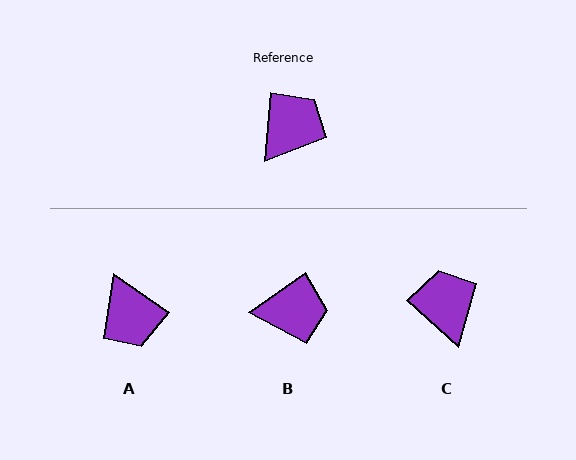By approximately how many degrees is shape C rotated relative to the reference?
Approximately 53 degrees counter-clockwise.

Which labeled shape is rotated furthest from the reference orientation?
A, about 120 degrees away.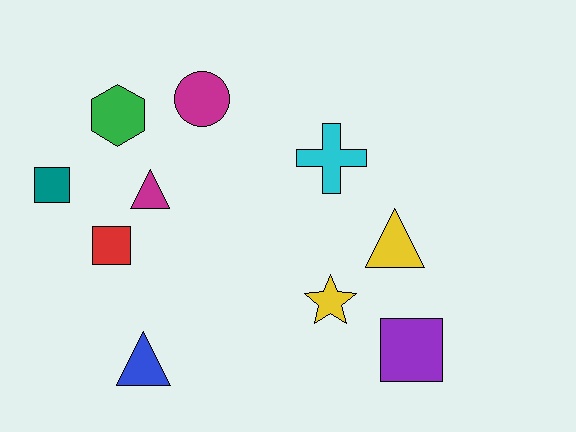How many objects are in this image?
There are 10 objects.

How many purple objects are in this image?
There is 1 purple object.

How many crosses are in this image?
There is 1 cross.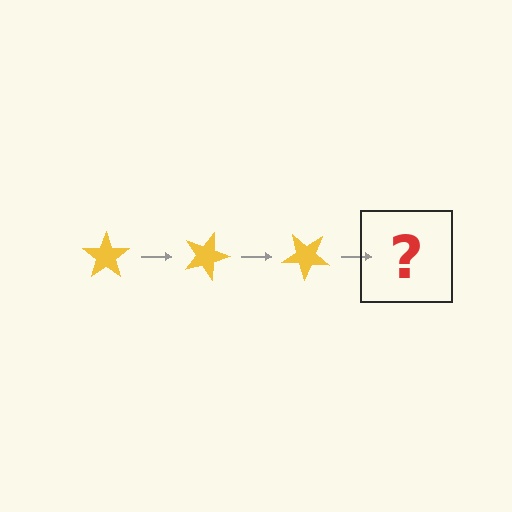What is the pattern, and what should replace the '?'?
The pattern is that the star rotates 20 degrees each step. The '?' should be a yellow star rotated 60 degrees.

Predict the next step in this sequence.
The next step is a yellow star rotated 60 degrees.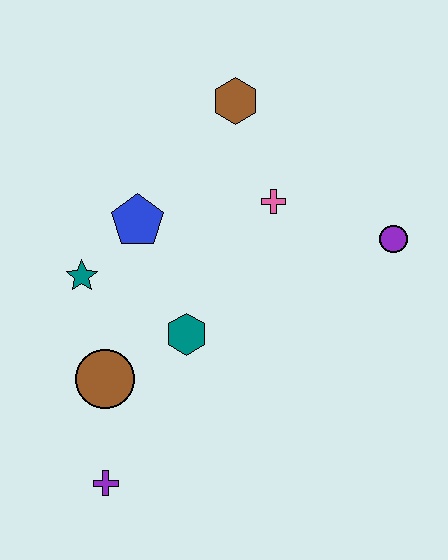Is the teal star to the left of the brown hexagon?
Yes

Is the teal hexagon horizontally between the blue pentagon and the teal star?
No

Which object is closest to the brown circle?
The teal hexagon is closest to the brown circle.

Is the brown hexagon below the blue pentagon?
No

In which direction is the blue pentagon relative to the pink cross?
The blue pentagon is to the left of the pink cross.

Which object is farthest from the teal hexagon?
The brown hexagon is farthest from the teal hexagon.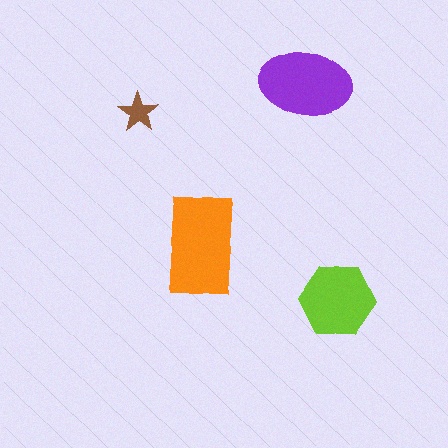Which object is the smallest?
The brown star.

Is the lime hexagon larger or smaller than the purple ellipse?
Smaller.